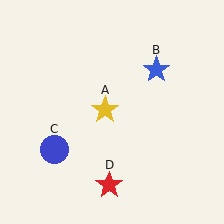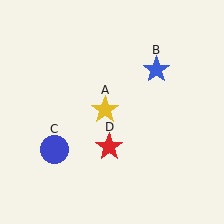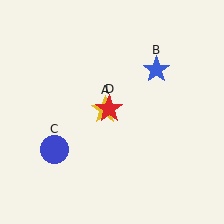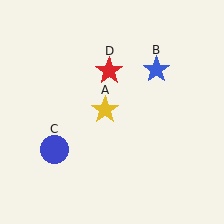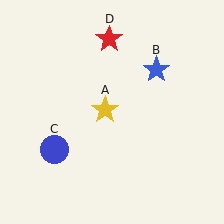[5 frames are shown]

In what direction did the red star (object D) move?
The red star (object D) moved up.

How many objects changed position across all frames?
1 object changed position: red star (object D).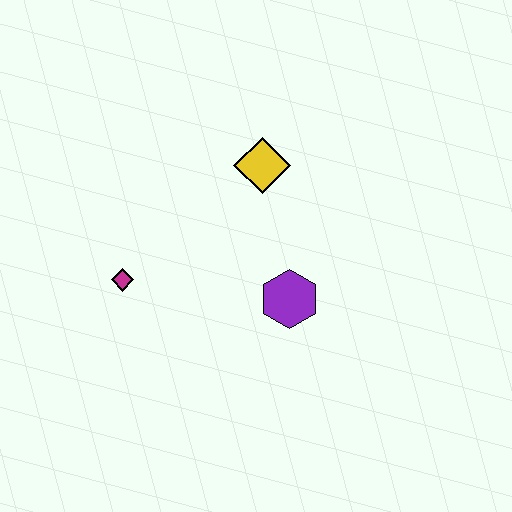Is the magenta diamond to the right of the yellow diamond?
No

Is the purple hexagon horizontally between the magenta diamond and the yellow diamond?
No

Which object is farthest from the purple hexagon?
The magenta diamond is farthest from the purple hexagon.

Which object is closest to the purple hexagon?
The yellow diamond is closest to the purple hexagon.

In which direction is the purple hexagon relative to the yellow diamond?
The purple hexagon is below the yellow diamond.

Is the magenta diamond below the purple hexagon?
No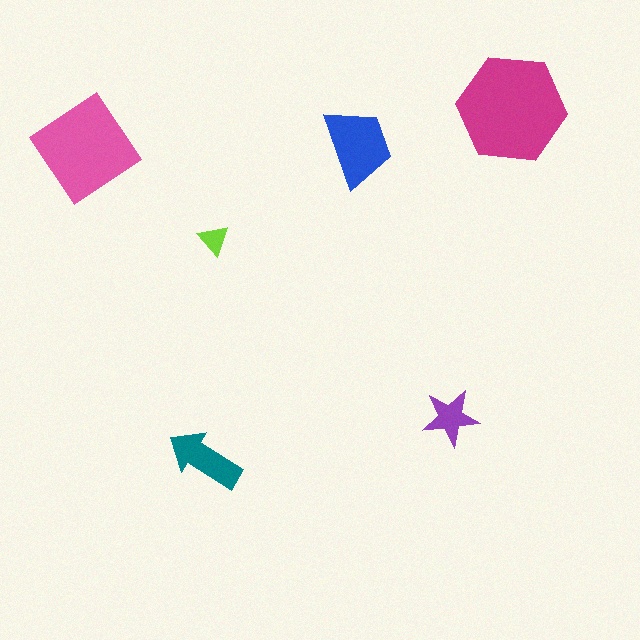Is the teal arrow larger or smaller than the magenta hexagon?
Smaller.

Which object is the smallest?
The lime triangle.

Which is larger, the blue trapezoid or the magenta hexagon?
The magenta hexagon.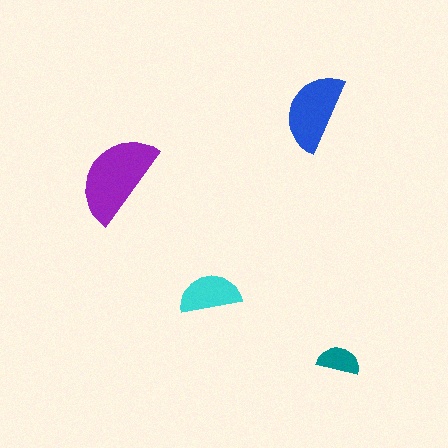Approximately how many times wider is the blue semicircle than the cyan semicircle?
About 1.5 times wider.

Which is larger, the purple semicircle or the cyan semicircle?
The purple one.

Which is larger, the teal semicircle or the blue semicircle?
The blue one.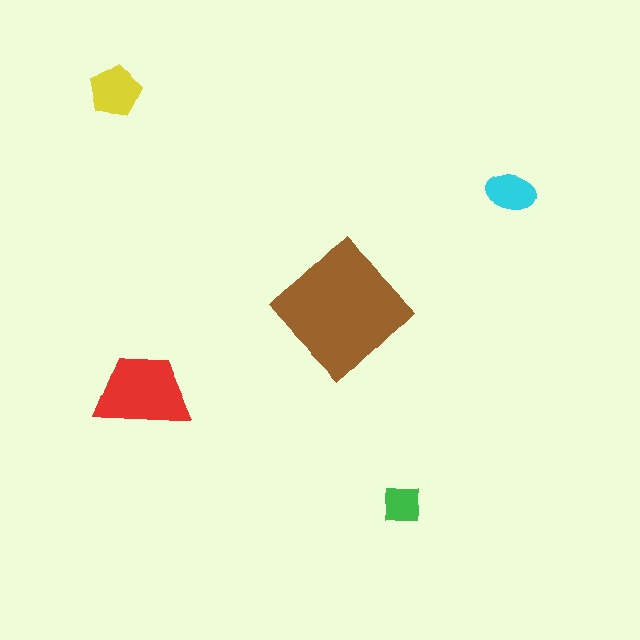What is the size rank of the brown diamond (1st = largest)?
1st.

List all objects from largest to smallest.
The brown diamond, the red trapezoid, the yellow pentagon, the cyan ellipse, the green square.